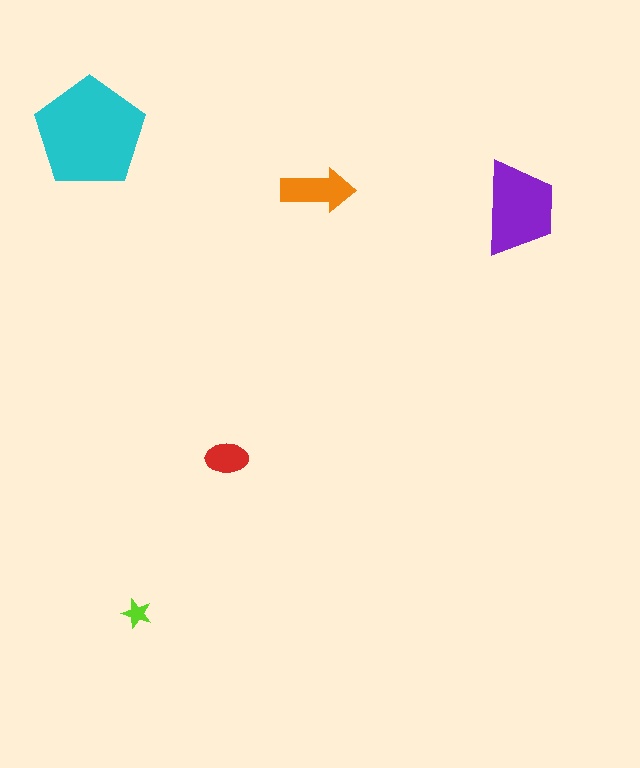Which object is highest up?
The cyan pentagon is topmost.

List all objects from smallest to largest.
The lime star, the red ellipse, the orange arrow, the purple trapezoid, the cyan pentagon.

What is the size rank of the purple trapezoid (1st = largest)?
2nd.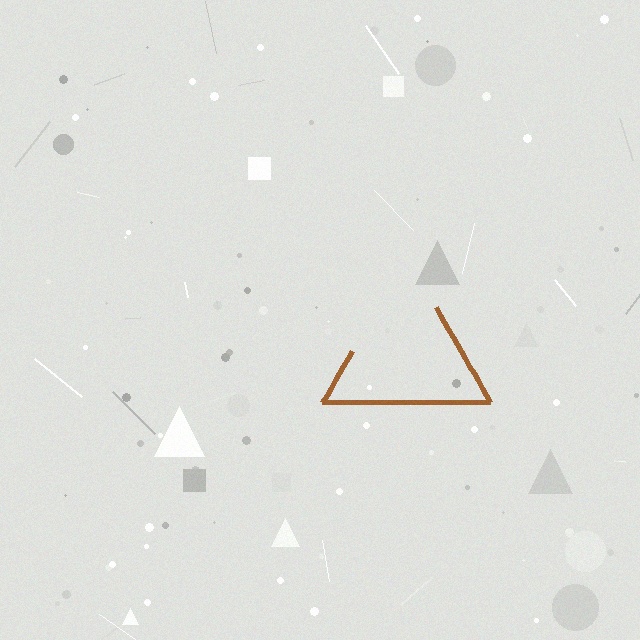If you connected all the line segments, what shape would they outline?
They would outline a triangle.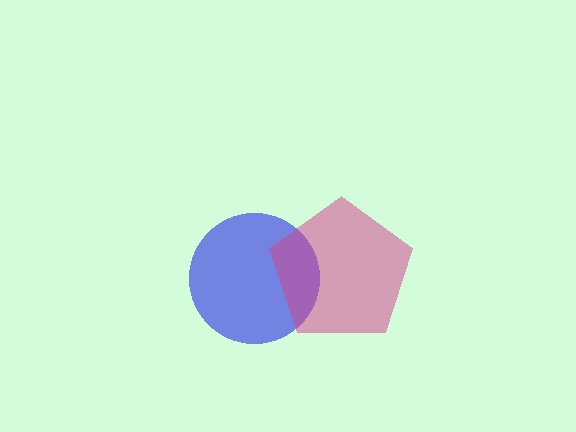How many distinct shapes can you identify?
There are 2 distinct shapes: a blue circle, a magenta pentagon.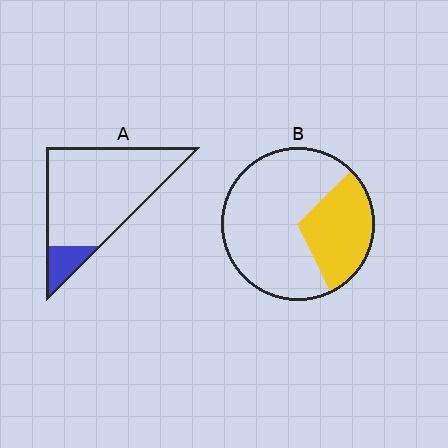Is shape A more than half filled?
No.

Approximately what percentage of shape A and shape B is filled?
A is approximately 15% and B is approximately 30%.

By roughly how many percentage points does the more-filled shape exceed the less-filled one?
By roughly 20 percentage points (B over A).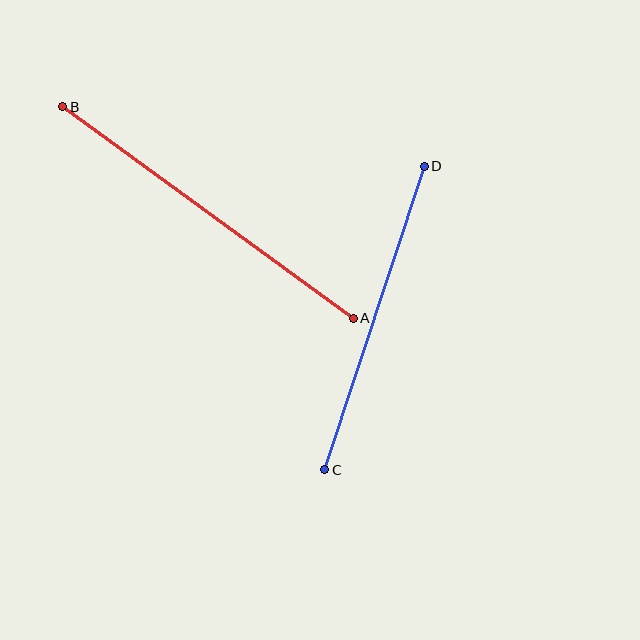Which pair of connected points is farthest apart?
Points A and B are farthest apart.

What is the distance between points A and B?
The distance is approximately 360 pixels.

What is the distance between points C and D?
The distance is approximately 319 pixels.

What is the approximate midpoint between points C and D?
The midpoint is at approximately (374, 318) pixels.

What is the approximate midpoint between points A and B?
The midpoint is at approximately (208, 212) pixels.